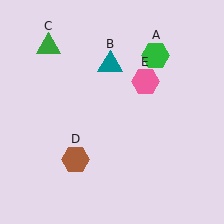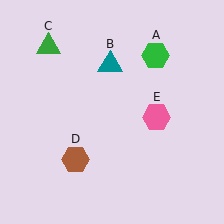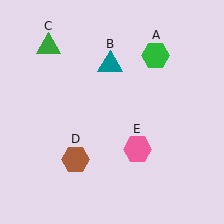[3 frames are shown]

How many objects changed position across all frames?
1 object changed position: pink hexagon (object E).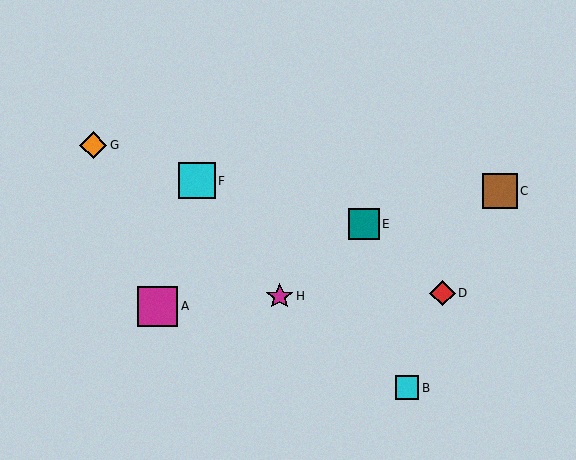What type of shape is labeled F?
Shape F is a cyan square.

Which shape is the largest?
The magenta square (labeled A) is the largest.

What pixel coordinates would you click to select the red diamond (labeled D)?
Click at (442, 293) to select the red diamond D.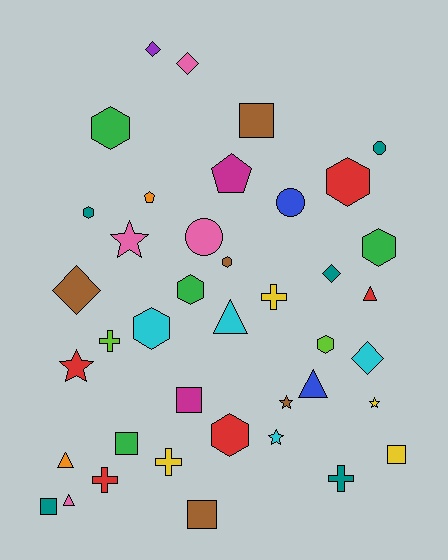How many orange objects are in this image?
There are 2 orange objects.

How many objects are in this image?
There are 40 objects.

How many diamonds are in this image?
There are 5 diamonds.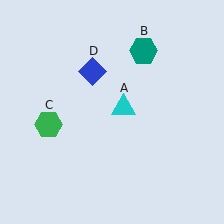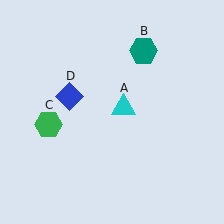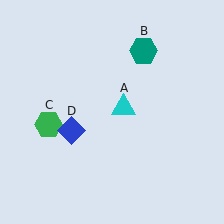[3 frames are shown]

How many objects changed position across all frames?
1 object changed position: blue diamond (object D).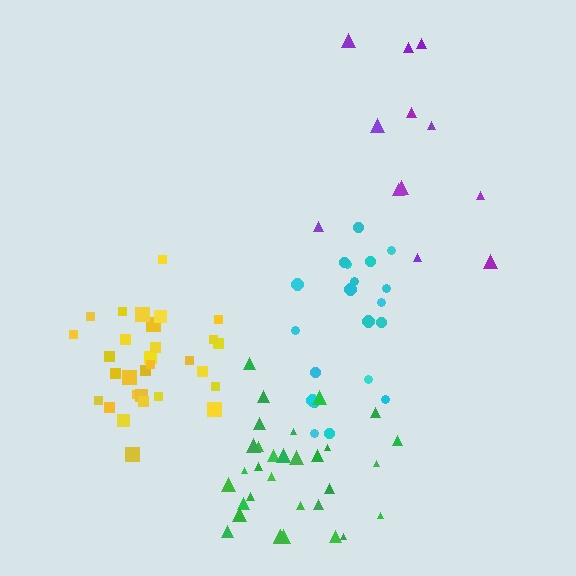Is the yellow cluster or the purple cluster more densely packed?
Yellow.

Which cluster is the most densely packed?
Yellow.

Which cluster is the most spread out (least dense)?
Purple.